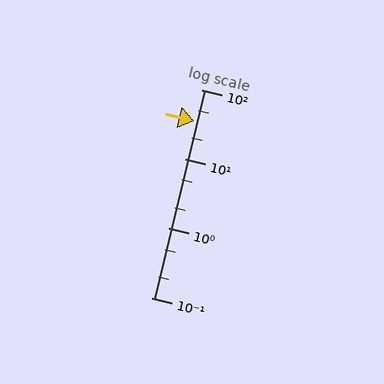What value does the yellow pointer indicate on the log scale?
The pointer indicates approximately 35.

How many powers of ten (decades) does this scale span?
The scale spans 3 decades, from 0.1 to 100.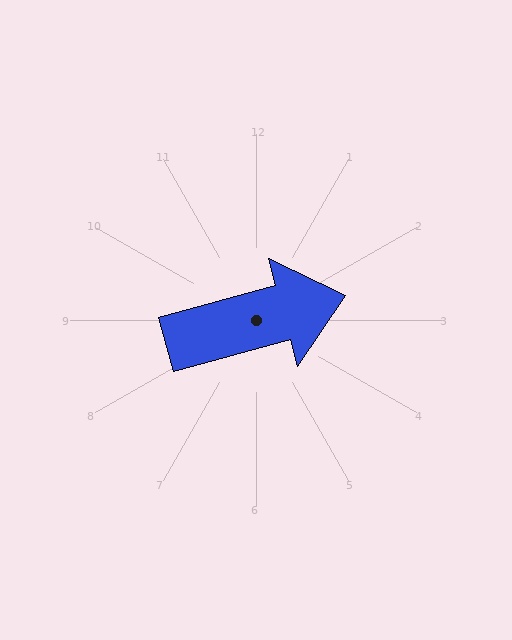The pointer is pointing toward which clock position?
Roughly 3 o'clock.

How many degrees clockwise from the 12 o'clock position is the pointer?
Approximately 75 degrees.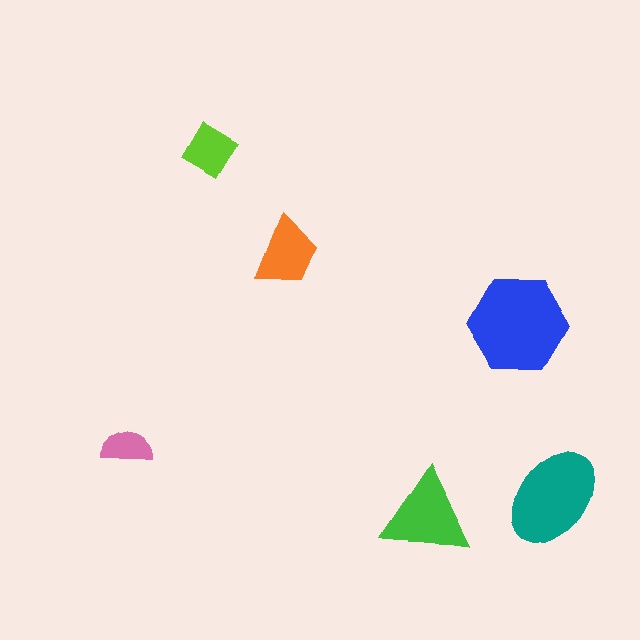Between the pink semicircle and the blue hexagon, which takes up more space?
The blue hexagon.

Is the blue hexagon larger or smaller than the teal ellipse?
Larger.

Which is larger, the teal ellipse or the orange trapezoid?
The teal ellipse.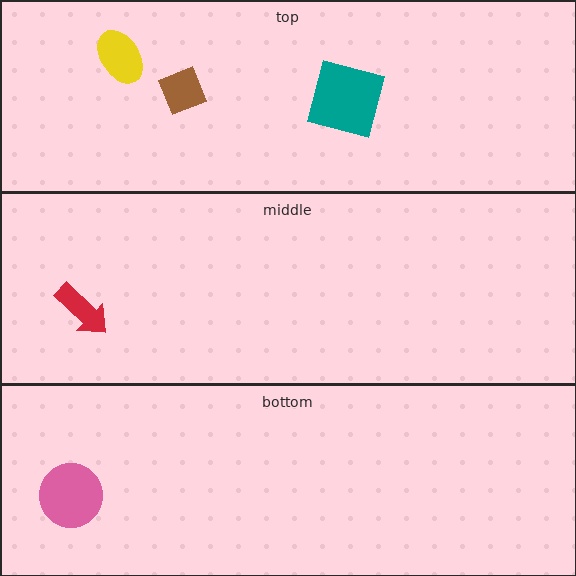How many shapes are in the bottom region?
1.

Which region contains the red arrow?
The middle region.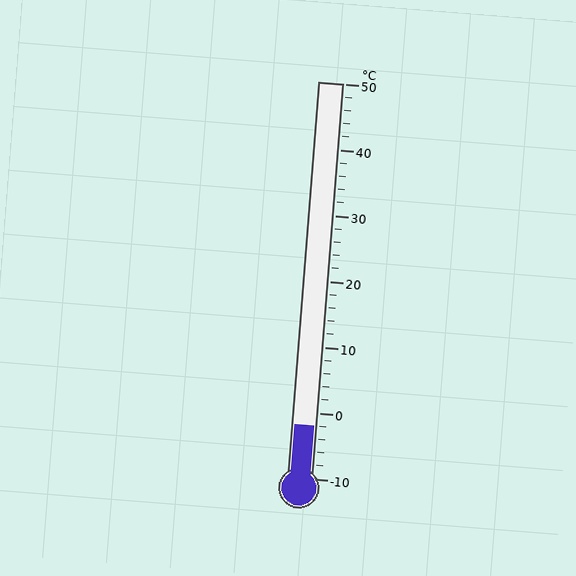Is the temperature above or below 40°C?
The temperature is below 40°C.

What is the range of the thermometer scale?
The thermometer scale ranges from -10°C to 50°C.